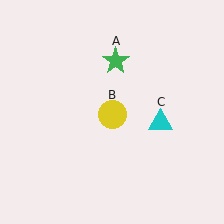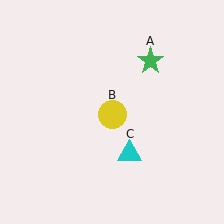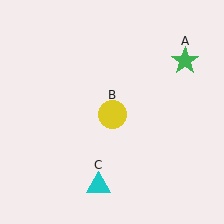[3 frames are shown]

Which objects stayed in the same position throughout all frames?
Yellow circle (object B) remained stationary.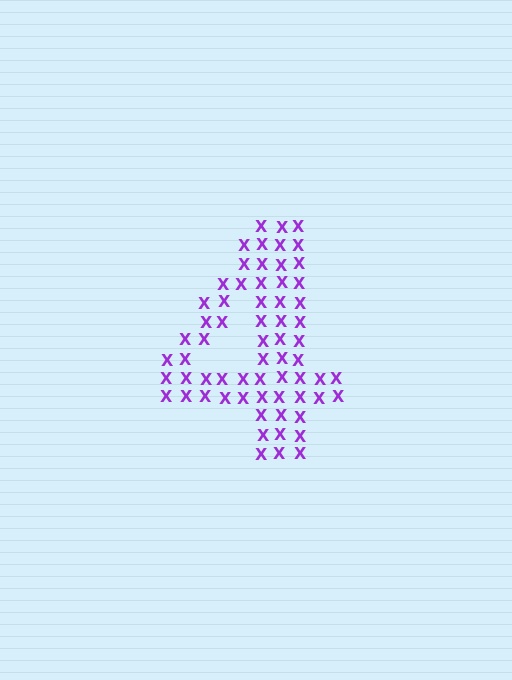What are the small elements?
The small elements are letter X's.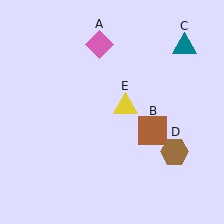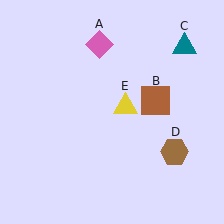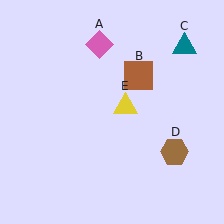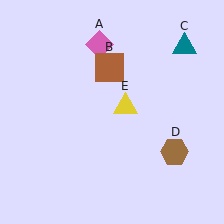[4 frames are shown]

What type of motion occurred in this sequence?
The brown square (object B) rotated counterclockwise around the center of the scene.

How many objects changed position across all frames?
1 object changed position: brown square (object B).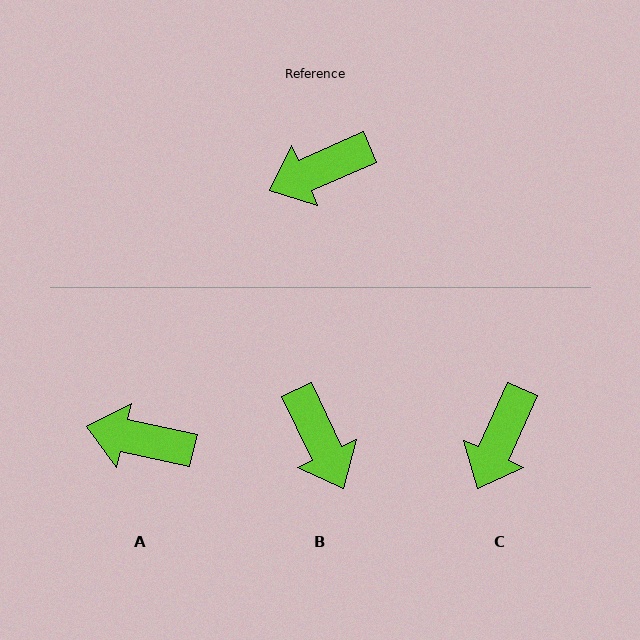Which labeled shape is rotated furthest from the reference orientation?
B, about 92 degrees away.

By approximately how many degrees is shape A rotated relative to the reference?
Approximately 36 degrees clockwise.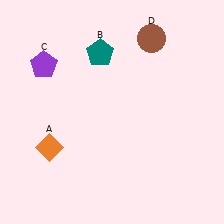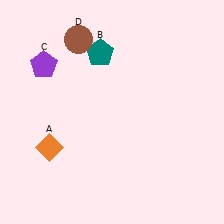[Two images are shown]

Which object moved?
The brown circle (D) moved left.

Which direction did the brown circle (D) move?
The brown circle (D) moved left.